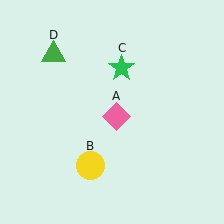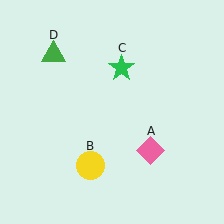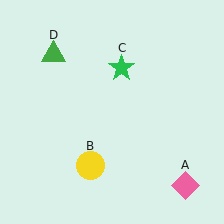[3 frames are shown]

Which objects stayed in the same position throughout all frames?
Yellow circle (object B) and green star (object C) and green triangle (object D) remained stationary.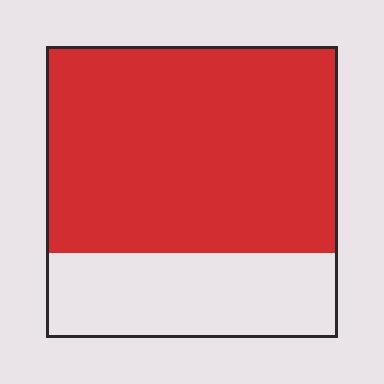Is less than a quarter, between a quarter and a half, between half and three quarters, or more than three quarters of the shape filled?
Between half and three quarters.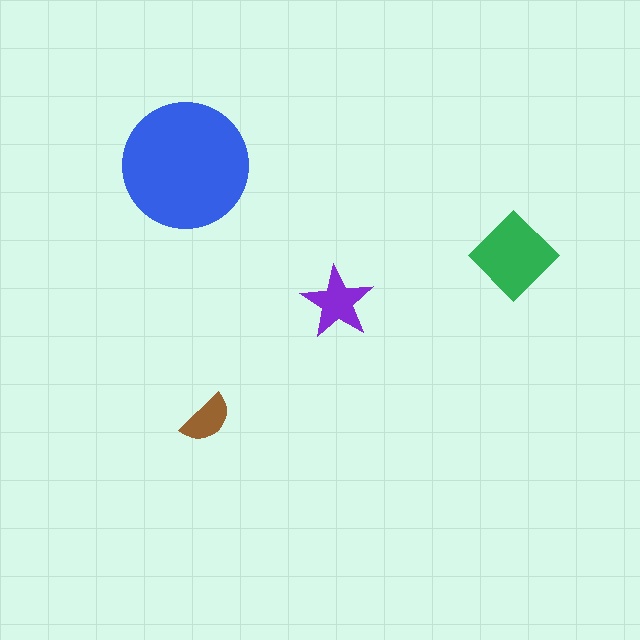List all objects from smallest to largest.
The brown semicircle, the purple star, the green diamond, the blue circle.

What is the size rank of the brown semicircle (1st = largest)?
4th.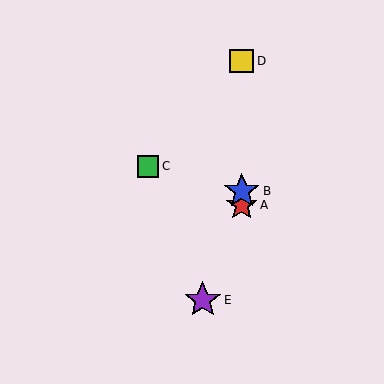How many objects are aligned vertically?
3 objects (A, B, D) are aligned vertically.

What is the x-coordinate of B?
Object B is at x≈242.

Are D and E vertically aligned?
No, D is at x≈242 and E is at x≈203.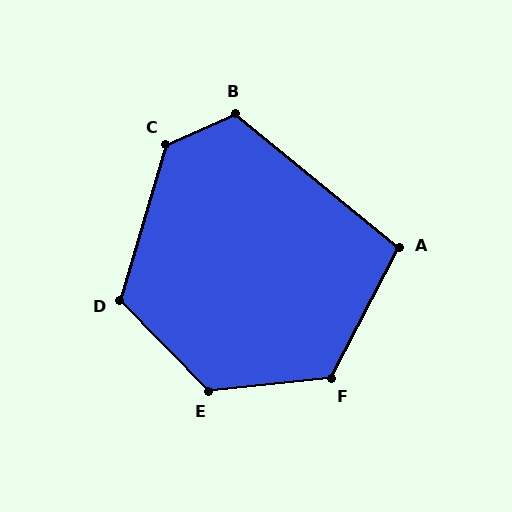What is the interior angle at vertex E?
Approximately 128 degrees (obtuse).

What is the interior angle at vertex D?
Approximately 119 degrees (obtuse).